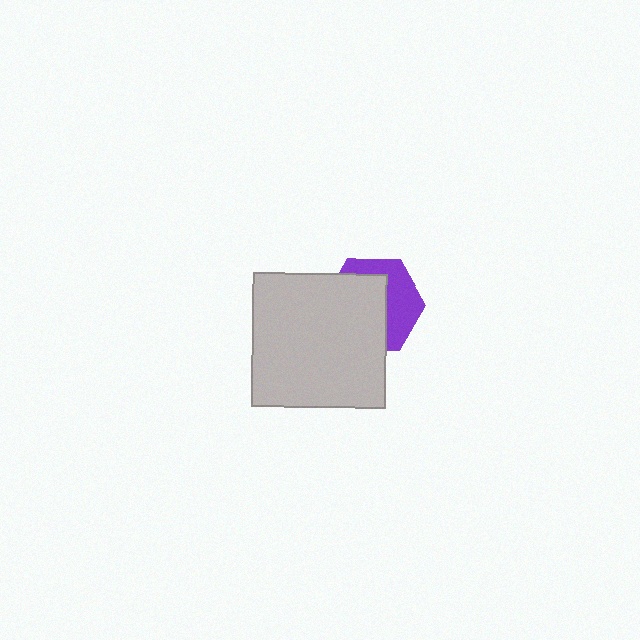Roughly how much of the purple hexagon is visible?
A small part of it is visible (roughly 42%).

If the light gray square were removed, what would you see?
You would see the complete purple hexagon.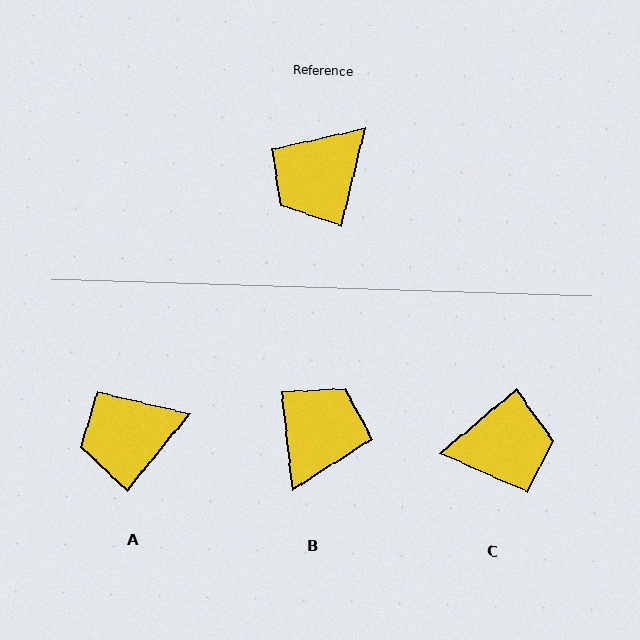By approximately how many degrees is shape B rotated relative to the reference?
Approximately 160 degrees clockwise.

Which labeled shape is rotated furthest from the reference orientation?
B, about 160 degrees away.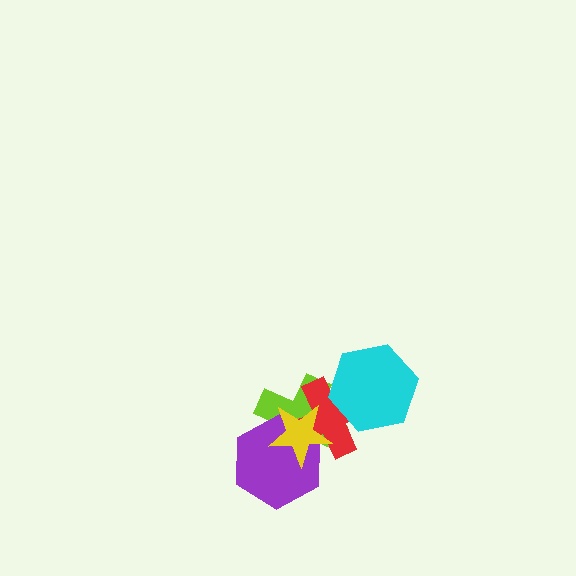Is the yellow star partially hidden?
No, no other shape covers it.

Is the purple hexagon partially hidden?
Yes, it is partially covered by another shape.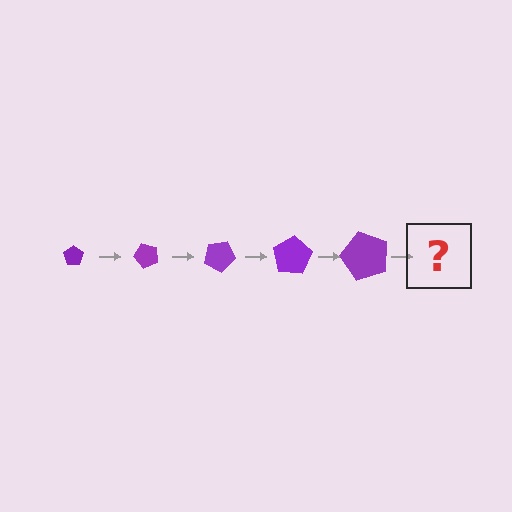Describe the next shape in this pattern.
It should be a pentagon, larger than the previous one and rotated 250 degrees from the start.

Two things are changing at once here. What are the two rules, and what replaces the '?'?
The two rules are that the pentagon grows larger each step and it rotates 50 degrees each step. The '?' should be a pentagon, larger than the previous one and rotated 250 degrees from the start.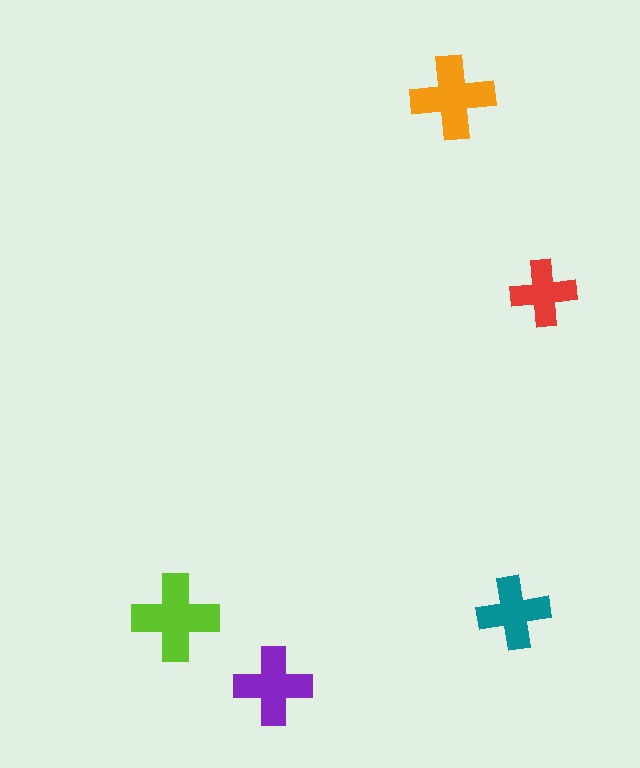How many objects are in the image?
There are 5 objects in the image.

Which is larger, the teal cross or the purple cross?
The purple one.